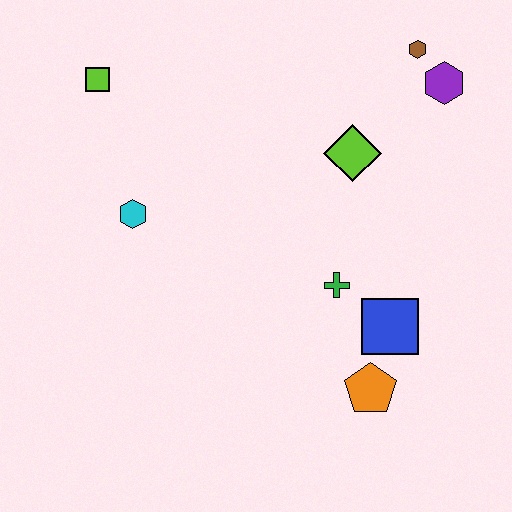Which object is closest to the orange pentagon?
The blue square is closest to the orange pentagon.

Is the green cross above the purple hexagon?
No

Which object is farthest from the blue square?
The lime square is farthest from the blue square.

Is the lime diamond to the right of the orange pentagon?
No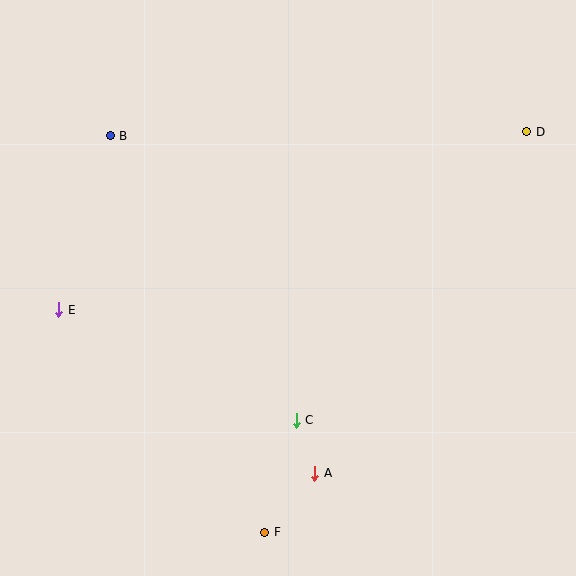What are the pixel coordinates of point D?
Point D is at (527, 132).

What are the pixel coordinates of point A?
Point A is at (315, 473).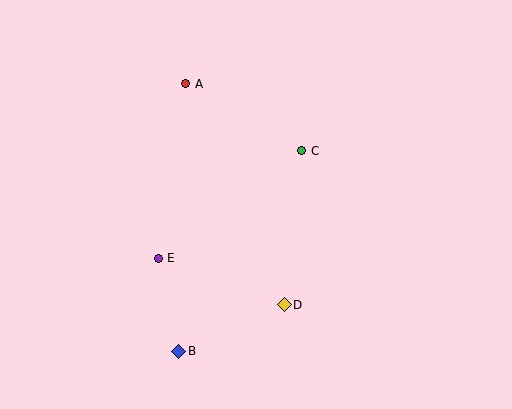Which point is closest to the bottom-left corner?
Point B is closest to the bottom-left corner.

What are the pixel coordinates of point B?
Point B is at (179, 351).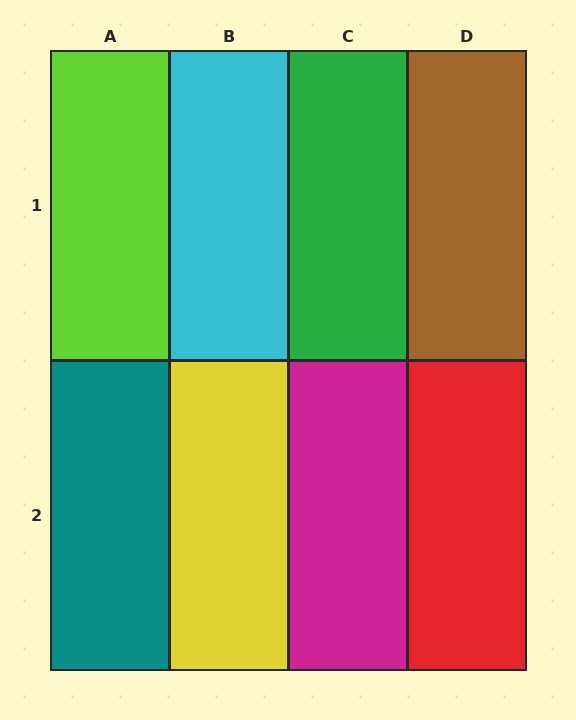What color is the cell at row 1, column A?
Lime.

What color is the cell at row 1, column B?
Cyan.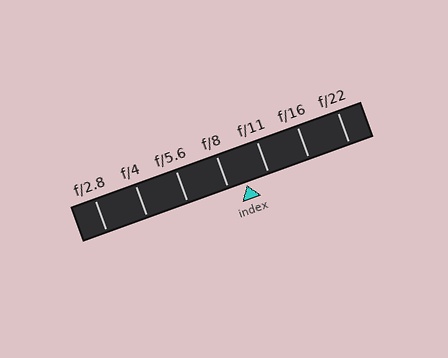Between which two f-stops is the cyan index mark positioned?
The index mark is between f/8 and f/11.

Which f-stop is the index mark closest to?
The index mark is closest to f/8.